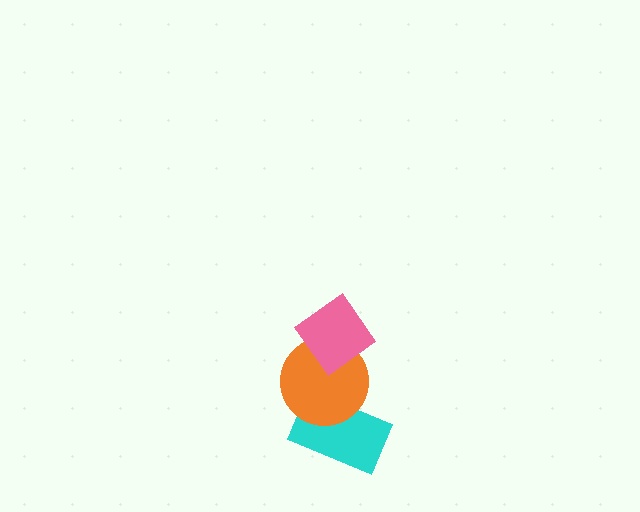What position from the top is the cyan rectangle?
The cyan rectangle is 3rd from the top.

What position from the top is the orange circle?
The orange circle is 2nd from the top.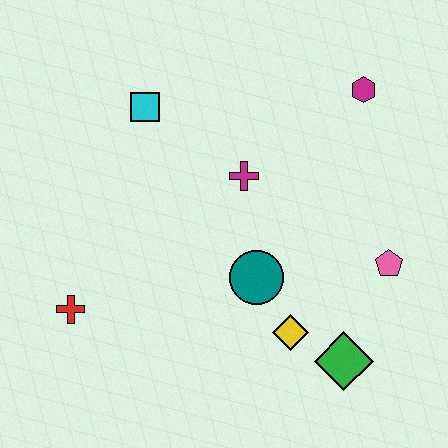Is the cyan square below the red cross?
No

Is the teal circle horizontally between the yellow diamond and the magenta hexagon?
No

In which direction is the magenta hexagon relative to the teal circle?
The magenta hexagon is above the teal circle.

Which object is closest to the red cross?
The teal circle is closest to the red cross.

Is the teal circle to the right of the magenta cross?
Yes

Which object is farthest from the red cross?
The magenta hexagon is farthest from the red cross.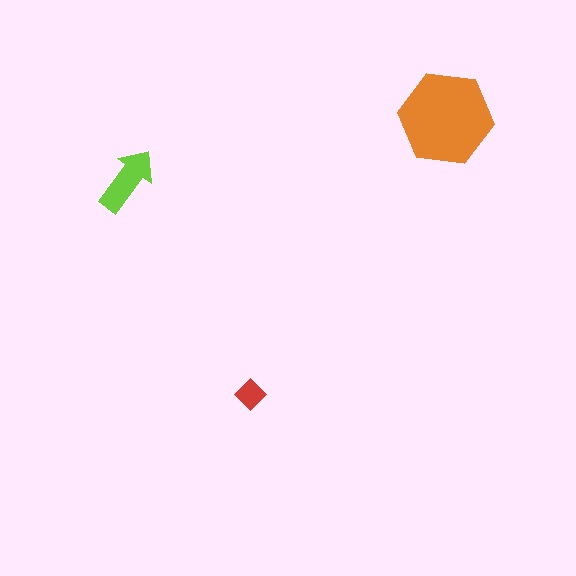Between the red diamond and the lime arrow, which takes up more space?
The lime arrow.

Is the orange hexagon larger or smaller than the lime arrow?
Larger.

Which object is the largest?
The orange hexagon.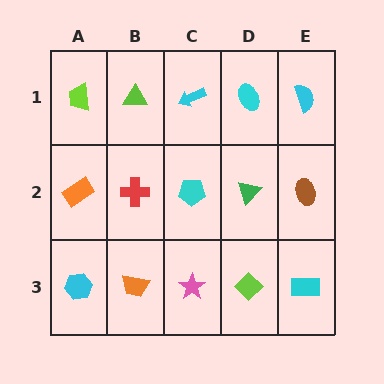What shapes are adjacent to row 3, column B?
A red cross (row 2, column B), a cyan hexagon (row 3, column A), a pink star (row 3, column C).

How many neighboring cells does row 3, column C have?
3.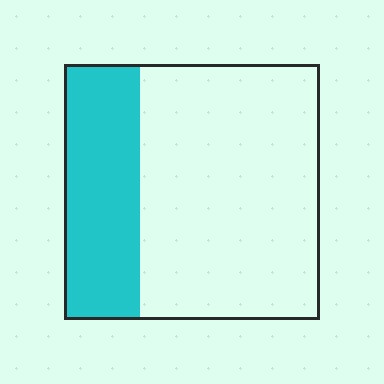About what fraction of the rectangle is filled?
About one third (1/3).